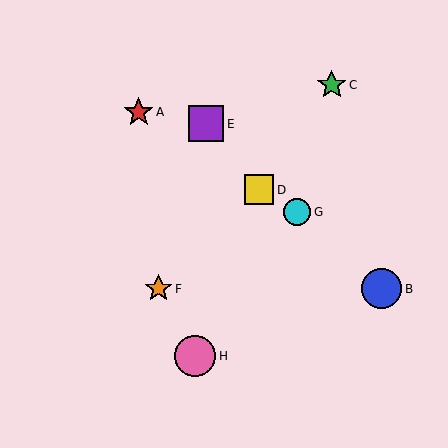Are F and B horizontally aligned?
Yes, both are at y≈289.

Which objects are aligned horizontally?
Objects B, F are aligned horizontally.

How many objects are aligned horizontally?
2 objects (B, F) are aligned horizontally.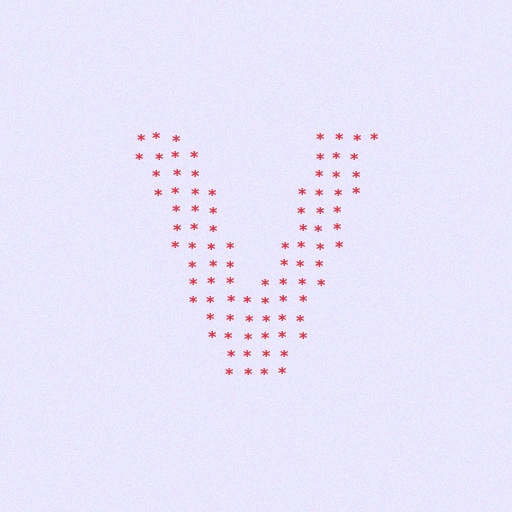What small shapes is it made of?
It is made of small asterisks.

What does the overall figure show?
The overall figure shows the letter V.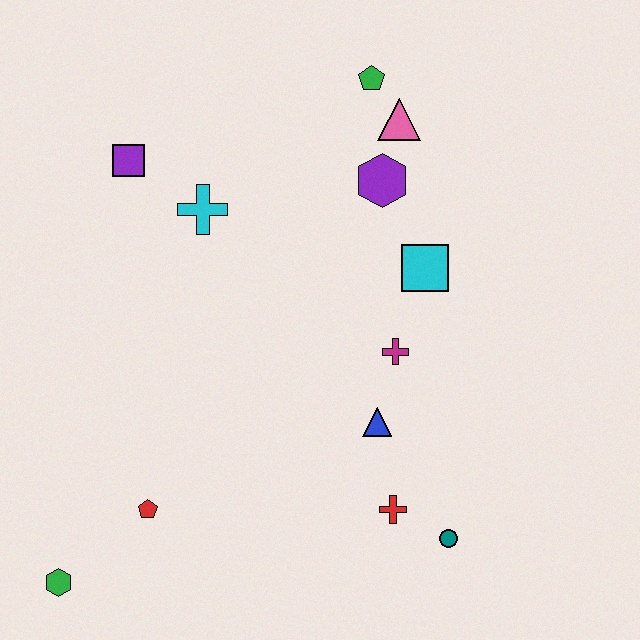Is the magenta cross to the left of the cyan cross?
No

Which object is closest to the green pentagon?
The pink triangle is closest to the green pentagon.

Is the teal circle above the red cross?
No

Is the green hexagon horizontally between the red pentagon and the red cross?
No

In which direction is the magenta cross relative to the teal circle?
The magenta cross is above the teal circle.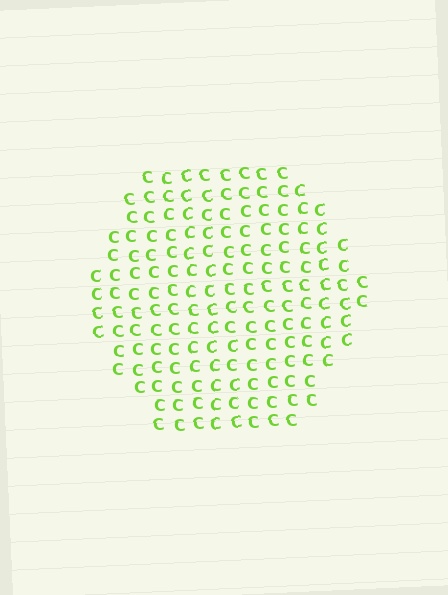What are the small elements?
The small elements are letter C's.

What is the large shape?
The large shape is a hexagon.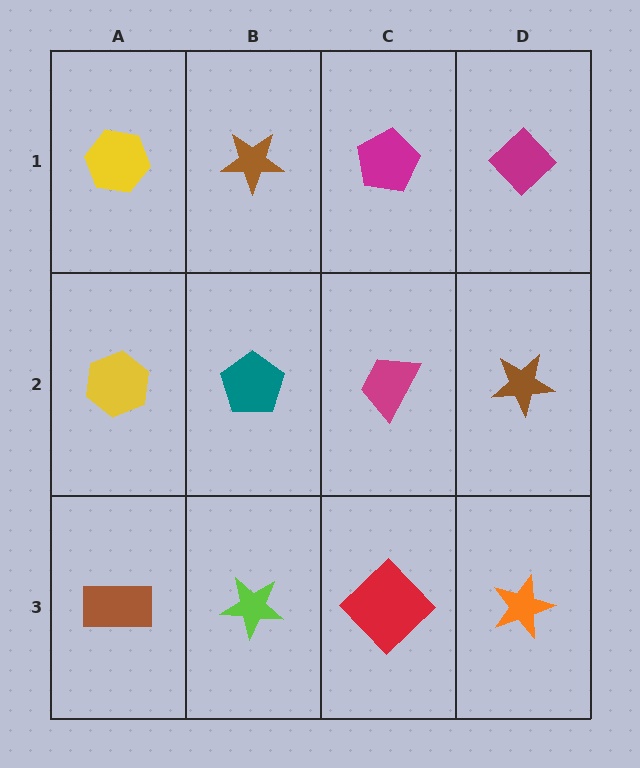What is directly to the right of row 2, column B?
A magenta trapezoid.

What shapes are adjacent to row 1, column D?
A brown star (row 2, column D), a magenta pentagon (row 1, column C).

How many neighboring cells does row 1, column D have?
2.